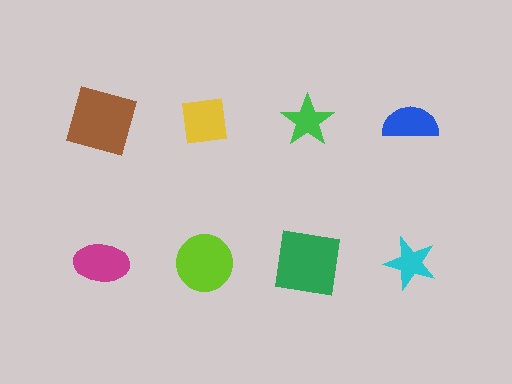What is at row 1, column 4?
A blue semicircle.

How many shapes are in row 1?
4 shapes.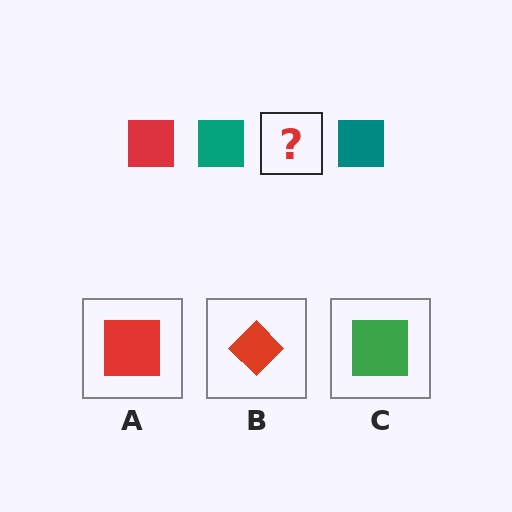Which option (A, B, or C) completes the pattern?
A.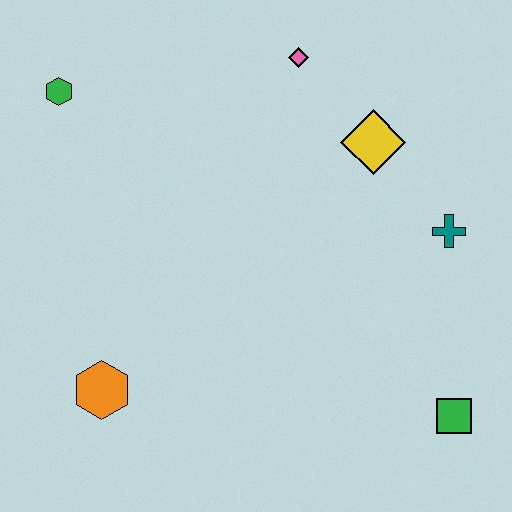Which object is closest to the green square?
The teal cross is closest to the green square.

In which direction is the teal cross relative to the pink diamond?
The teal cross is below the pink diamond.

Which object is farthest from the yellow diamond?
The orange hexagon is farthest from the yellow diamond.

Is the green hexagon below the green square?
No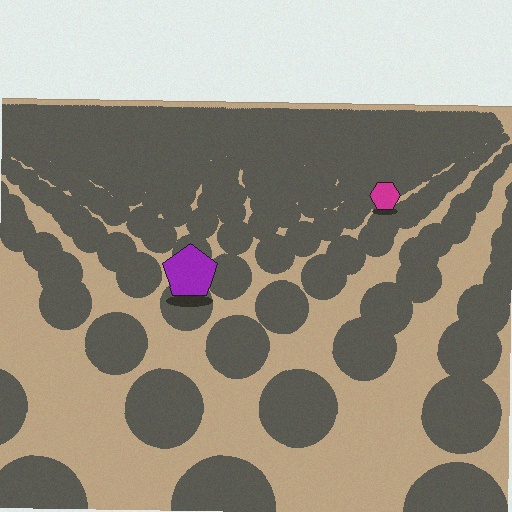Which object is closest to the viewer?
The purple pentagon is closest. The texture marks near it are larger and more spread out.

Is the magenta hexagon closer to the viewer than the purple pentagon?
No. The purple pentagon is closer — you can tell from the texture gradient: the ground texture is coarser near it.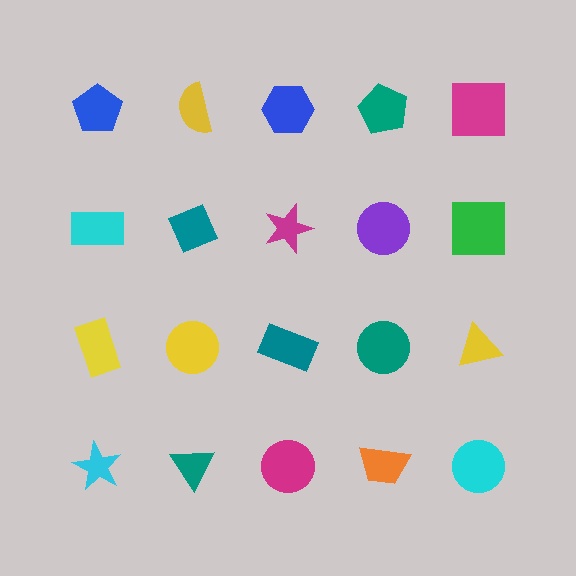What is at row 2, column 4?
A purple circle.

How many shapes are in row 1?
5 shapes.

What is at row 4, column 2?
A teal triangle.